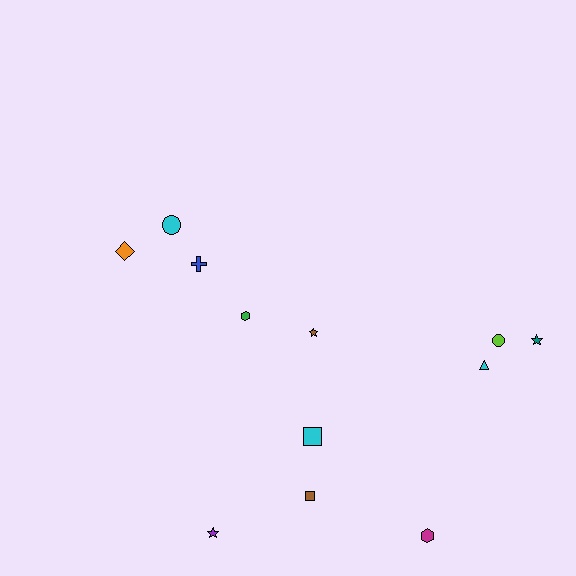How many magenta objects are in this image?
There is 1 magenta object.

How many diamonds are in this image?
There is 1 diamond.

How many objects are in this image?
There are 12 objects.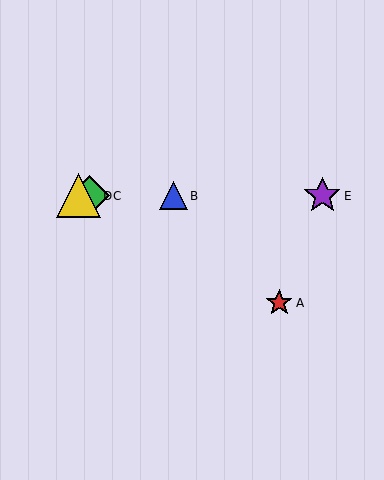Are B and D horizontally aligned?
Yes, both are at y≈196.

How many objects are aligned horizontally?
4 objects (B, C, D, E) are aligned horizontally.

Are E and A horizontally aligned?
No, E is at y≈196 and A is at y≈303.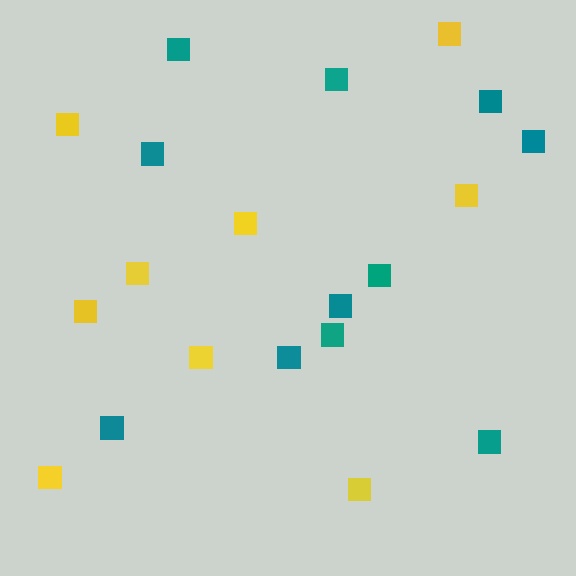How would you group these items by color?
There are 2 groups: one group of teal squares (11) and one group of yellow squares (9).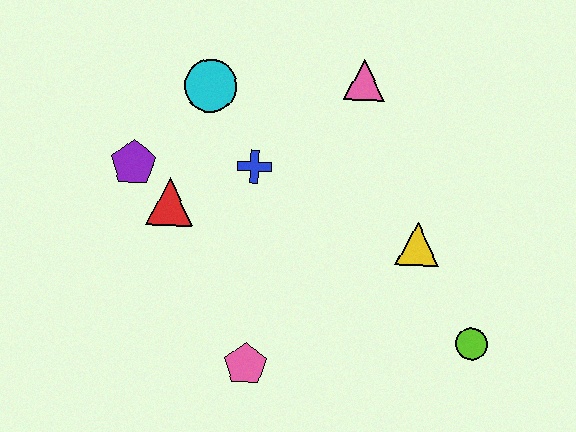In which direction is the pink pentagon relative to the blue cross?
The pink pentagon is below the blue cross.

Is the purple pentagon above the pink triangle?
No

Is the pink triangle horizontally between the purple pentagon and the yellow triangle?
Yes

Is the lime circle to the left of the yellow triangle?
No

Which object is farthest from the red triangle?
The lime circle is farthest from the red triangle.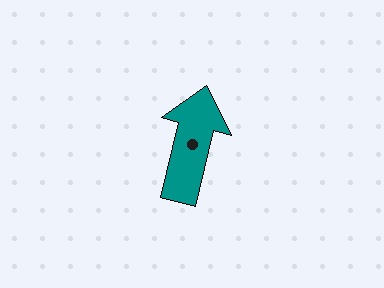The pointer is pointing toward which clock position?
Roughly 12 o'clock.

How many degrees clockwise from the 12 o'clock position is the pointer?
Approximately 14 degrees.